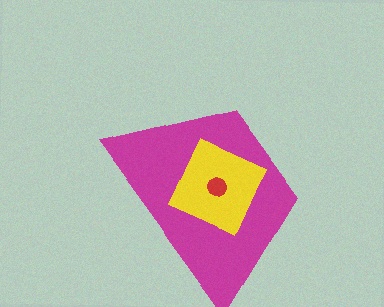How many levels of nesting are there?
3.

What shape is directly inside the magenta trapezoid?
The yellow square.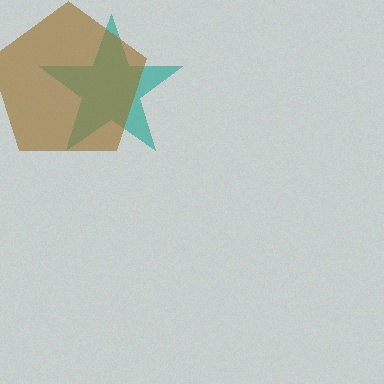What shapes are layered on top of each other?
The layered shapes are: a teal star, a brown pentagon.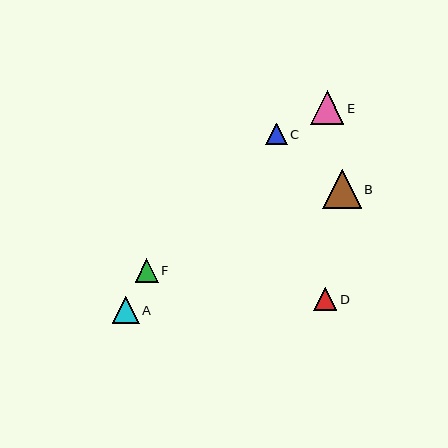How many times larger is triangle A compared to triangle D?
Triangle A is approximately 1.1 times the size of triangle D.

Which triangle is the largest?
Triangle B is the largest with a size of approximately 39 pixels.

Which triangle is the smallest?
Triangle C is the smallest with a size of approximately 22 pixels.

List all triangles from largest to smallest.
From largest to smallest: B, E, A, F, D, C.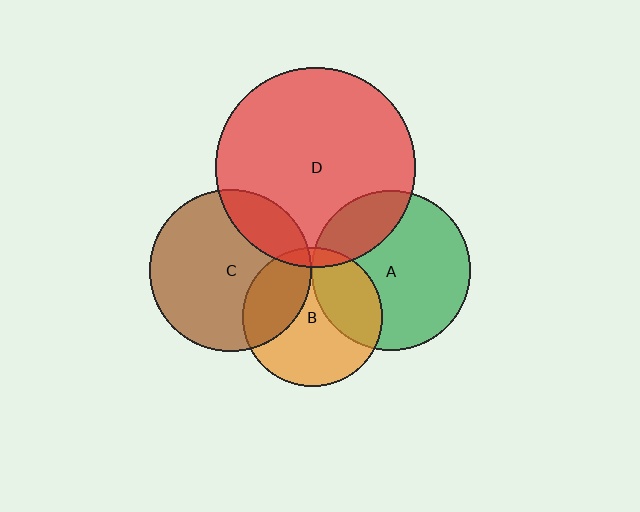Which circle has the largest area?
Circle D (red).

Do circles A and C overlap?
Yes.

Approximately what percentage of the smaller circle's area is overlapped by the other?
Approximately 5%.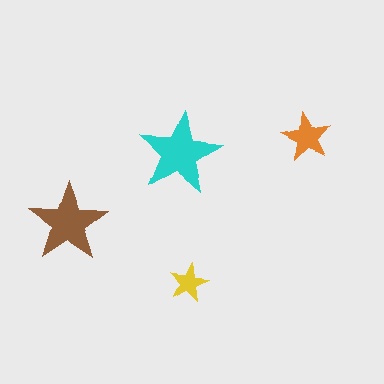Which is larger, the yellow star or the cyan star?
The cyan one.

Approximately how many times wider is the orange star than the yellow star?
About 1.5 times wider.